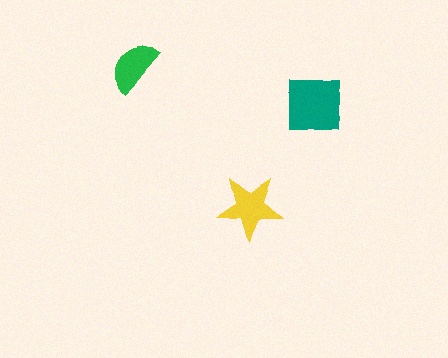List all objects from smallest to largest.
The green semicircle, the yellow star, the teal square.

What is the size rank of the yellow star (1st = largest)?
2nd.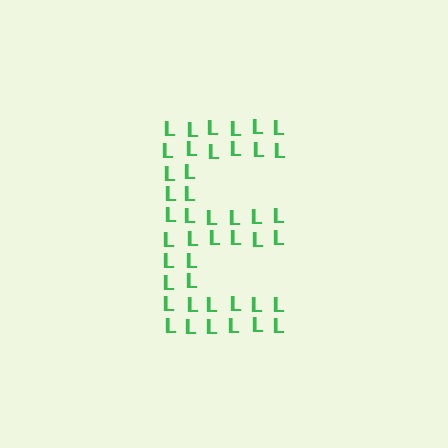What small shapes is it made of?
It is made of small letter L's.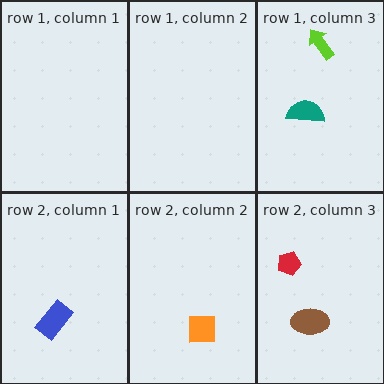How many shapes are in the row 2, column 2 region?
1.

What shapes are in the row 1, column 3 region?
The teal semicircle, the lime arrow.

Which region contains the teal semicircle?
The row 1, column 3 region.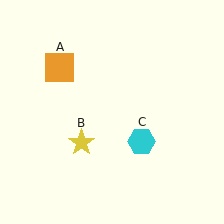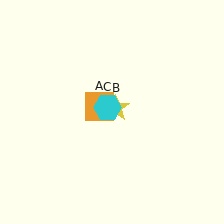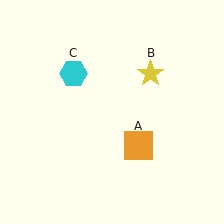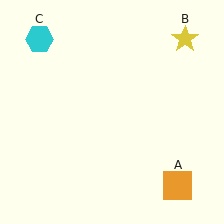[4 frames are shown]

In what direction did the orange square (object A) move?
The orange square (object A) moved down and to the right.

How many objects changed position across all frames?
3 objects changed position: orange square (object A), yellow star (object B), cyan hexagon (object C).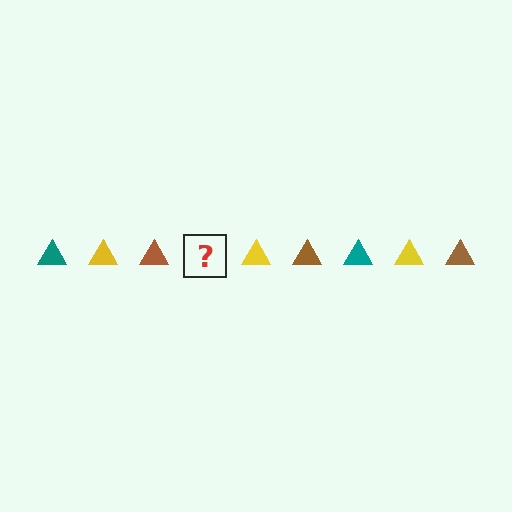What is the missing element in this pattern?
The missing element is a teal triangle.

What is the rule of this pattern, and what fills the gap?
The rule is that the pattern cycles through teal, yellow, brown triangles. The gap should be filled with a teal triangle.